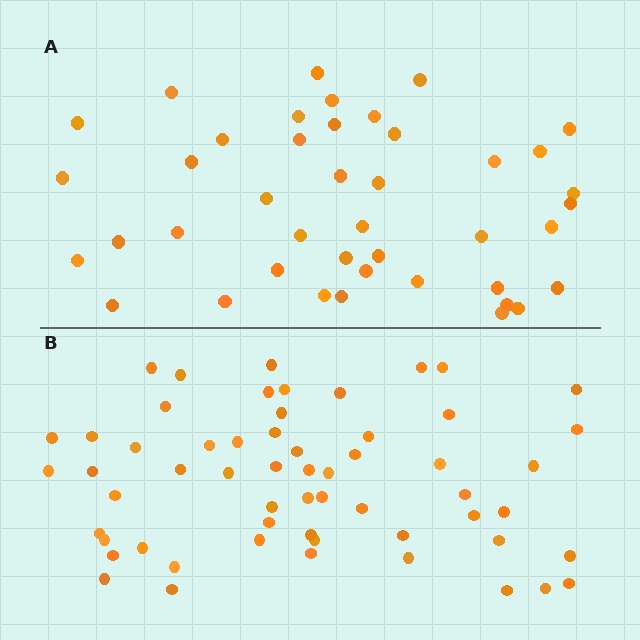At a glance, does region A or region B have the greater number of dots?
Region B (the bottom region) has more dots.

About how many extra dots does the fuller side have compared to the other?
Region B has approximately 15 more dots than region A.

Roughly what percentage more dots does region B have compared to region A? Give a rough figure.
About 40% more.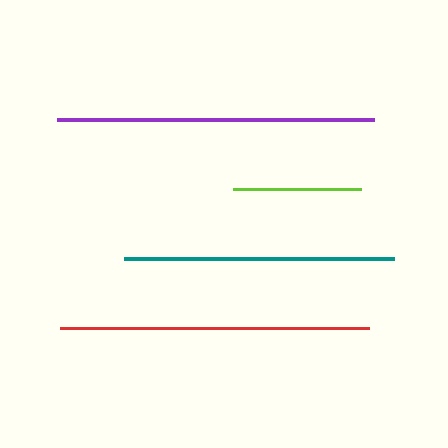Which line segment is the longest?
The purple line is the longest at approximately 317 pixels.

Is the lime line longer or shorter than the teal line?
The teal line is longer than the lime line.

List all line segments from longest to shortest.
From longest to shortest: purple, red, teal, lime.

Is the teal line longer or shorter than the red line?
The red line is longer than the teal line.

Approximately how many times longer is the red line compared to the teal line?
The red line is approximately 1.1 times the length of the teal line.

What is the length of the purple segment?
The purple segment is approximately 317 pixels long.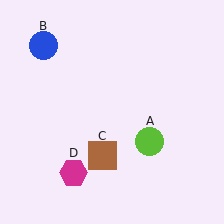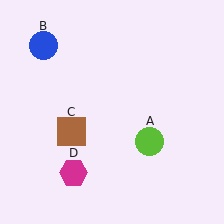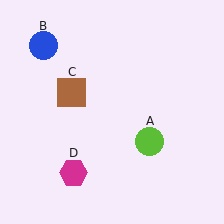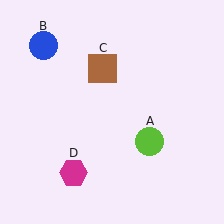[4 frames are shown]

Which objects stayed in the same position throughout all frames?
Lime circle (object A) and blue circle (object B) and magenta hexagon (object D) remained stationary.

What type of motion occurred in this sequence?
The brown square (object C) rotated clockwise around the center of the scene.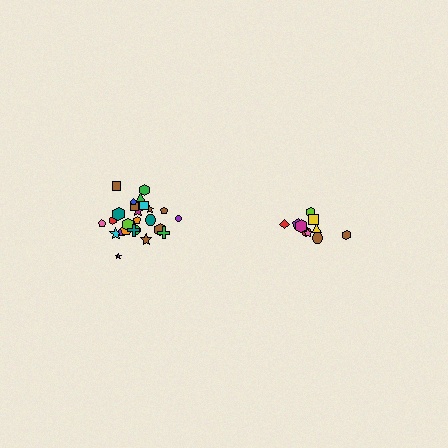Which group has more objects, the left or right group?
The left group.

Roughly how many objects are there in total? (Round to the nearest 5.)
Roughly 35 objects in total.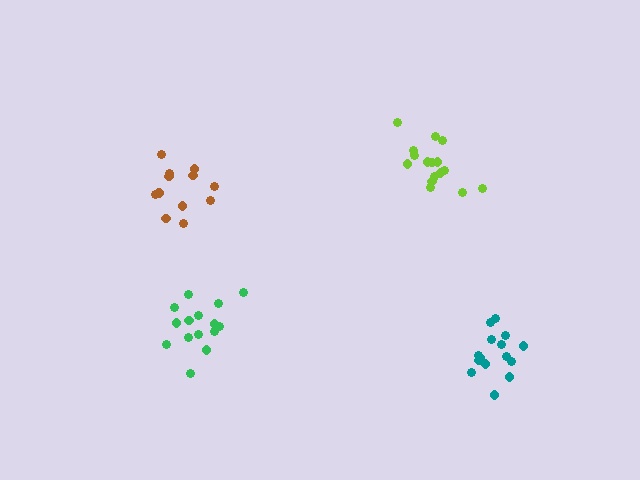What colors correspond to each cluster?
The clusters are colored: green, teal, lime, brown.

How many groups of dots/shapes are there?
There are 4 groups.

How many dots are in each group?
Group 1: 15 dots, Group 2: 15 dots, Group 3: 16 dots, Group 4: 12 dots (58 total).